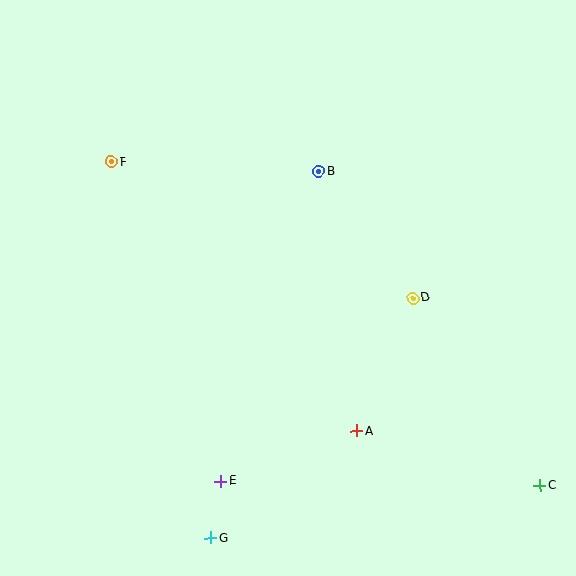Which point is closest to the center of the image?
Point B at (319, 172) is closest to the center.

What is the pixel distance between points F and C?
The distance between F and C is 537 pixels.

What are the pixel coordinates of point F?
Point F is at (111, 162).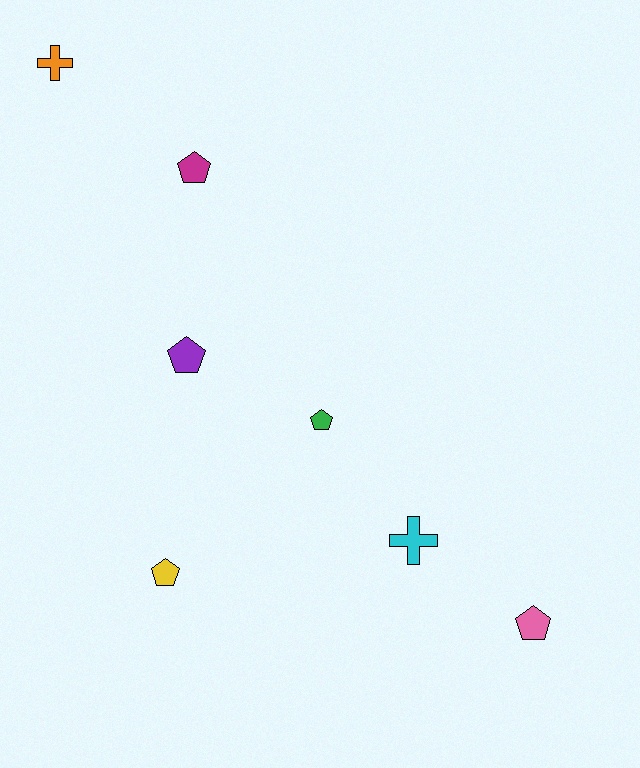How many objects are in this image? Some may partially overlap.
There are 7 objects.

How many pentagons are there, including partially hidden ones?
There are 5 pentagons.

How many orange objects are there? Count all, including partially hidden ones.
There is 1 orange object.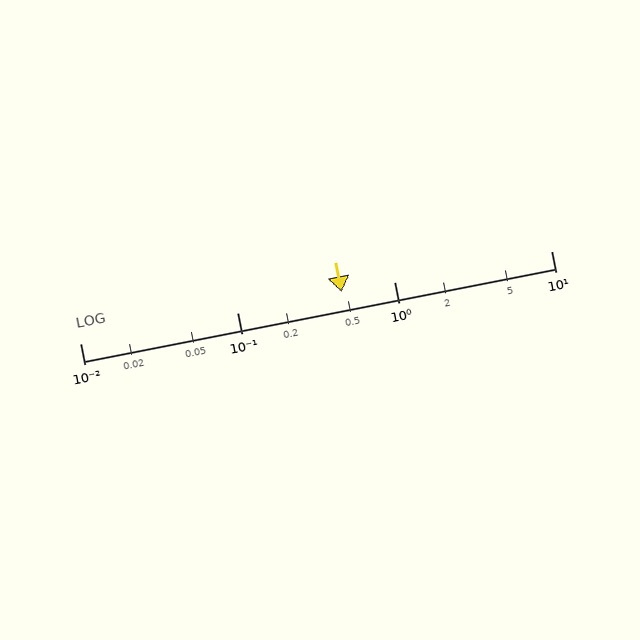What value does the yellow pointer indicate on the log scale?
The pointer indicates approximately 0.46.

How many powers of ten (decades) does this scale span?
The scale spans 3 decades, from 0.01 to 10.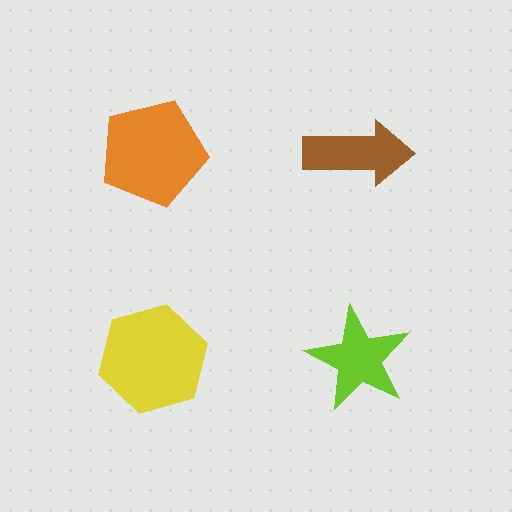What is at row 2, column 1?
A yellow hexagon.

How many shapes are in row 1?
2 shapes.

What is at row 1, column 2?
A brown arrow.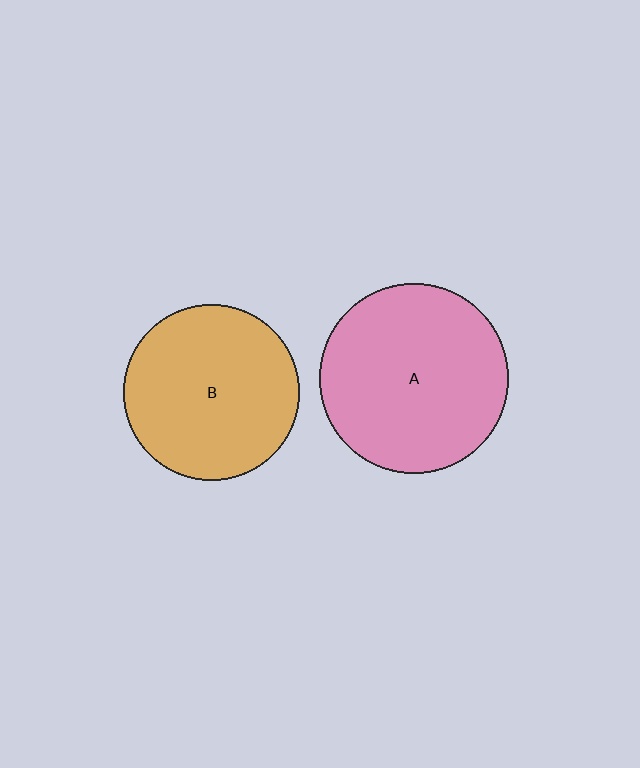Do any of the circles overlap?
No, none of the circles overlap.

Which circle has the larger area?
Circle A (pink).